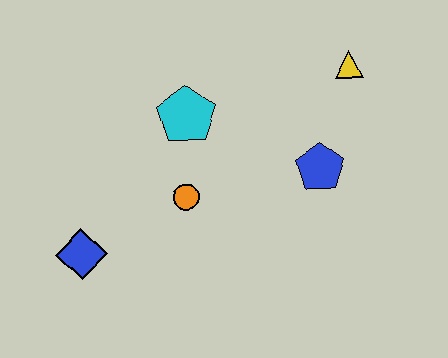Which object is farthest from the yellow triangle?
The blue diamond is farthest from the yellow triangle.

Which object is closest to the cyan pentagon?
The orange circle is closest to the cyan pentagon.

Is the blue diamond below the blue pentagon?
Yes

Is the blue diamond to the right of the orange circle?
No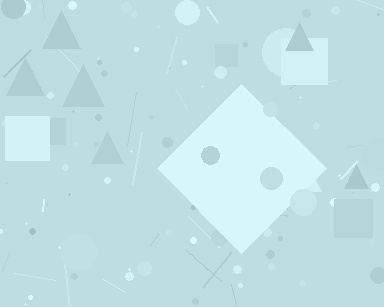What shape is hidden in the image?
A diamond is hidden in the image.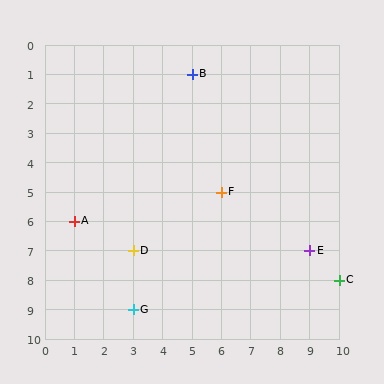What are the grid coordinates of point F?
Point F is at grid coordinates (6, 5).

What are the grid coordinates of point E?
Point E is at grid coordinates (9, 7).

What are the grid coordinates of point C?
Point C is at grid coordinates (10, 8).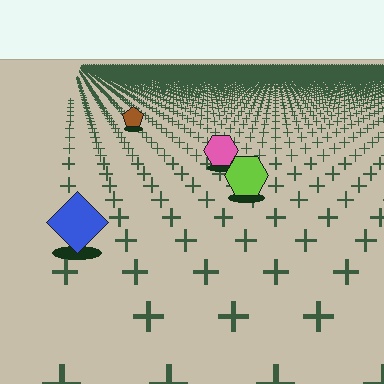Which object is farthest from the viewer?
The brown pentagon is farthest from the viewer. It appears smaller and the ground texture around it is denser.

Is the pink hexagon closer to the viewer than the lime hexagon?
No. The lime hexagon is closer — you can tell from the texture gradient: the ground texture is coarser near it.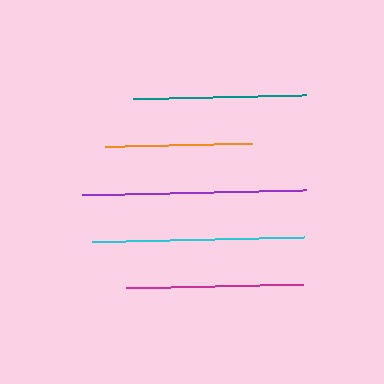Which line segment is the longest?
The purple line is the longest at approximately 224 pixels.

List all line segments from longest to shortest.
From longest to shortest: purple, cyan, magenta, teal, orange.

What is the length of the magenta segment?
The magenta segment is approximately 177 pixels long.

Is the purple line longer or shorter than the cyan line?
The purple line is longer than the cyan line.